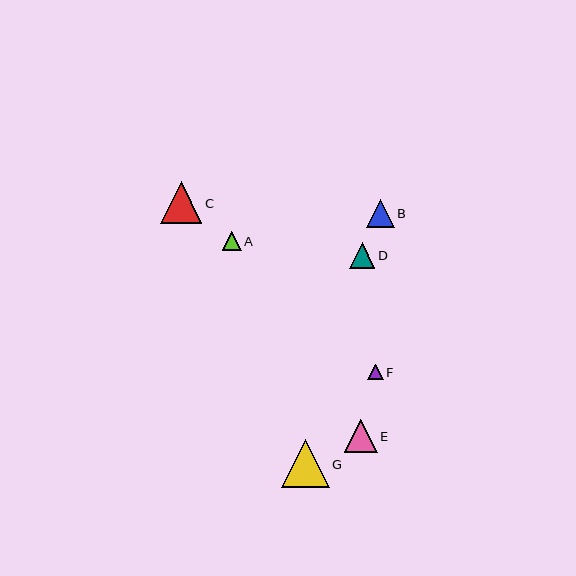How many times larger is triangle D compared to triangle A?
Triangle D is approximately 1.3 times the size of triangle A.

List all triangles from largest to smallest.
From largest to smallest: G, C, E, B, D, A, F.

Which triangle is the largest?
Triangle G is the largest with a size of approximately 48 pixels.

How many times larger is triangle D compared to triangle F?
Triangle D is approximately 1.6 times the size of triangle F.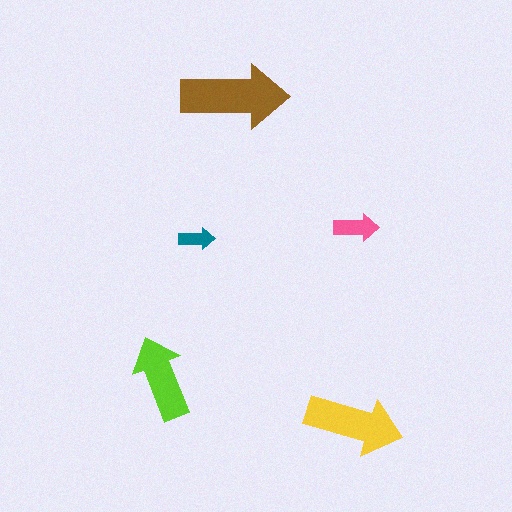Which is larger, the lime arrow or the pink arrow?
The lime one.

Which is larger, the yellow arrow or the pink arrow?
The yellow one.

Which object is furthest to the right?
The pink arrow is rightmost.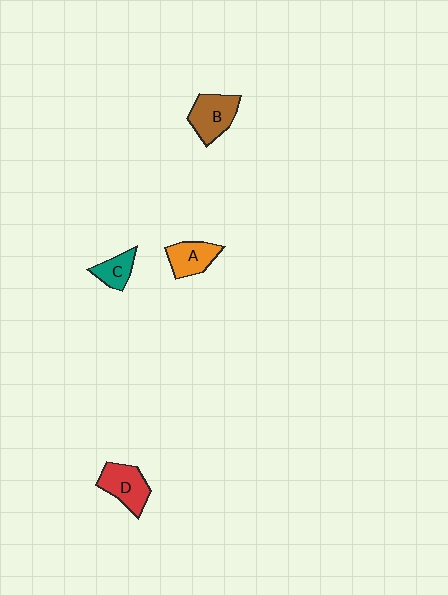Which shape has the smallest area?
Shape C (teal).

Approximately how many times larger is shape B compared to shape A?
Approximately 1.2 times.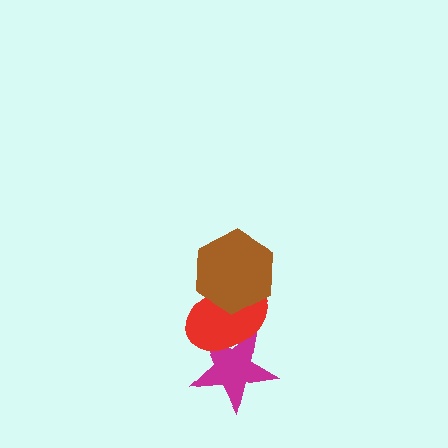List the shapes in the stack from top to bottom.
From top to bottom: the brown hexagon, the red ellipse, the magenta star.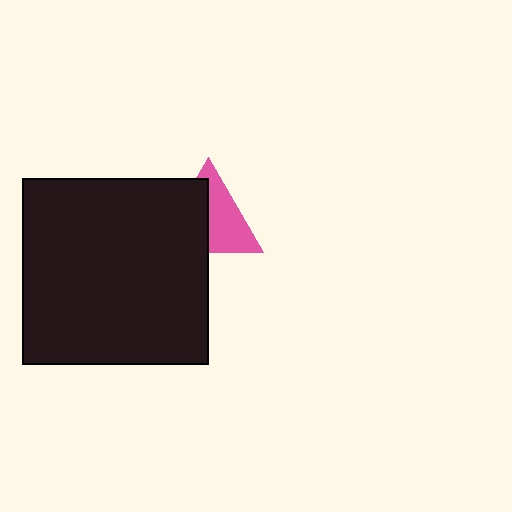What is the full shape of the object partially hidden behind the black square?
The partially hidden object is a pink triangle.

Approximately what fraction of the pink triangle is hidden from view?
Roughly 49% of the pink triangle is hidden behind the black square.